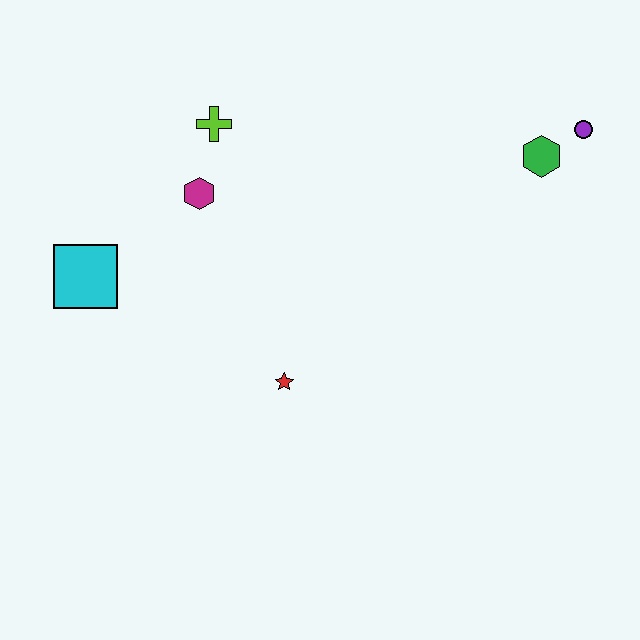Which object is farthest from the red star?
The purple circle is farthest from the red star.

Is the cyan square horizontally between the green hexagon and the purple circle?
No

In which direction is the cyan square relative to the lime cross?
The cyan square is below the lime cross.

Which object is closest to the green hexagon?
The purple circle is closest to the green hexagon.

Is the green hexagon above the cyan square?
Yes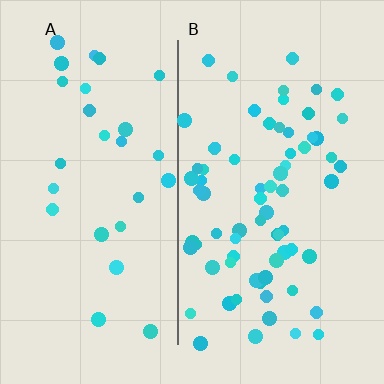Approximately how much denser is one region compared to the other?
Approximately 2.5× — region B over region A.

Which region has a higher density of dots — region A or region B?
B (the right).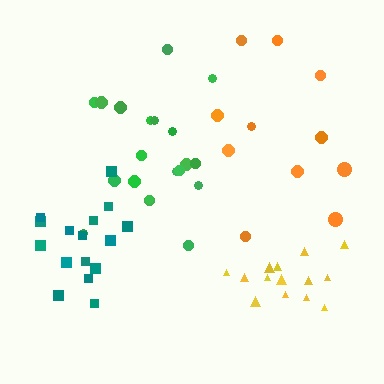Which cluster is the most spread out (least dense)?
Orange.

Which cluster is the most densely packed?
Yellow.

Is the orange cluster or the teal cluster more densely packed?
Teal.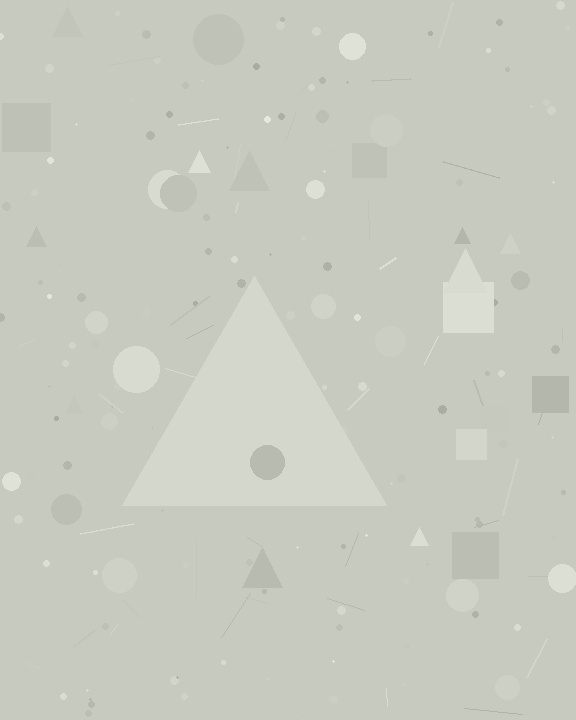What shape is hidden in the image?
A triangle is hidden in the image.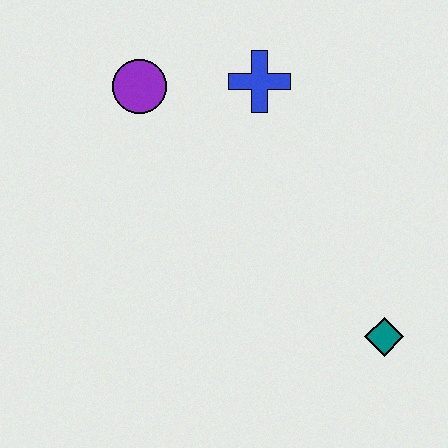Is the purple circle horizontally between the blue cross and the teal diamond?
No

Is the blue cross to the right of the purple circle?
Yes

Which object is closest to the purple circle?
The blue cross is closest to the purple circle.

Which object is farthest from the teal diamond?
The purple circle is farthest from the teal diamond.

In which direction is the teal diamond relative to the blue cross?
The teal diamond is below the blue cross.